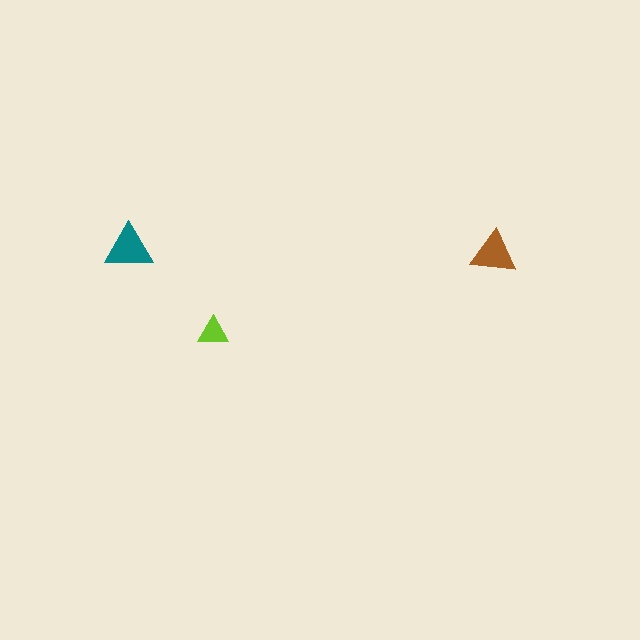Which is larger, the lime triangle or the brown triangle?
The brown one.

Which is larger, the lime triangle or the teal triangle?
The teal one.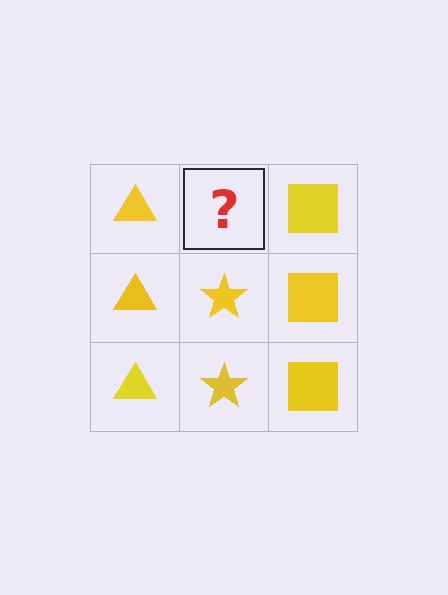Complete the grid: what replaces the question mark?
The question mark should be replaced with a yellow star.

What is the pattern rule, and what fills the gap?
The rule is that each column has a consistent shape. The gap should be filled with a yellow star.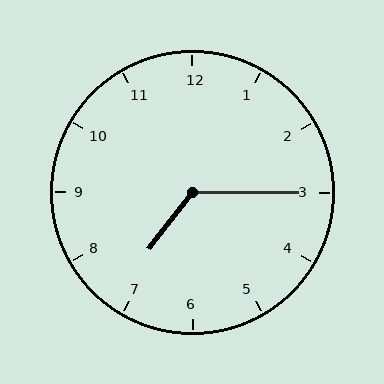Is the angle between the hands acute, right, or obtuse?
It is obtuse.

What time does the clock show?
7:15.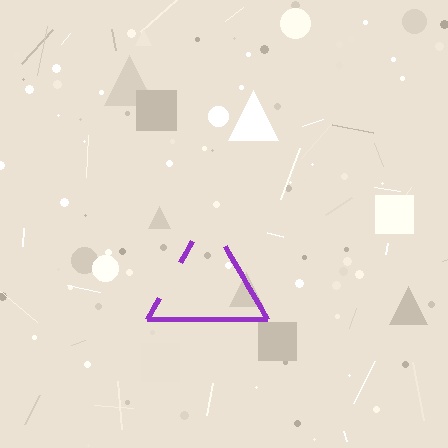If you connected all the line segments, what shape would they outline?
They would outline a triangle.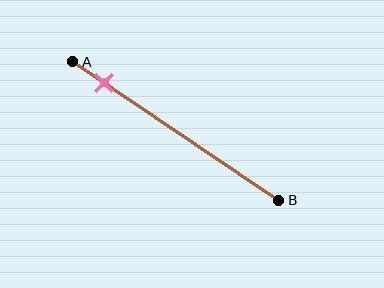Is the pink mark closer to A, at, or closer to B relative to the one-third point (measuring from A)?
The pink mark is closer to point A than the one-third point of segment AB.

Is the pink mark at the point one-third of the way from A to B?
No, the mark is at about 15% from A, not at the 33% one-third point.